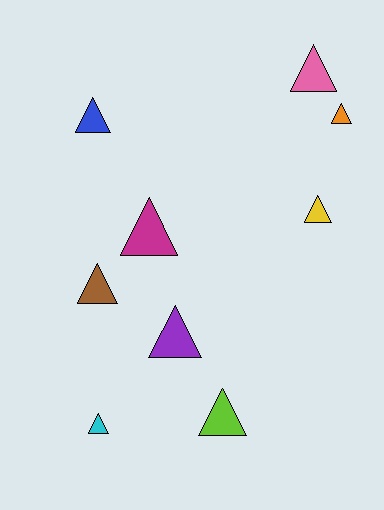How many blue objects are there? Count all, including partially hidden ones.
There is 1 blue object.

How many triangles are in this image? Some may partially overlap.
There are 9 triangles.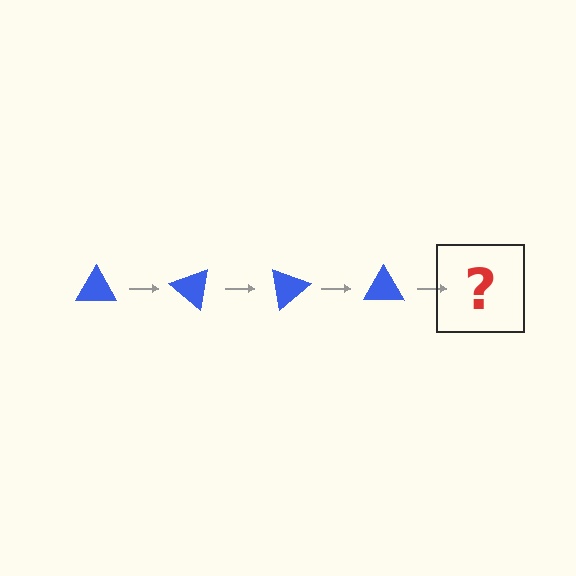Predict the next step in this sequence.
The next step is a blue triangle rotated 160 degrees.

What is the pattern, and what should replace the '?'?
The pattern is that the triangle rotates 40 degrees each step. The '?' should be a blue triangle rotated 160 degrees.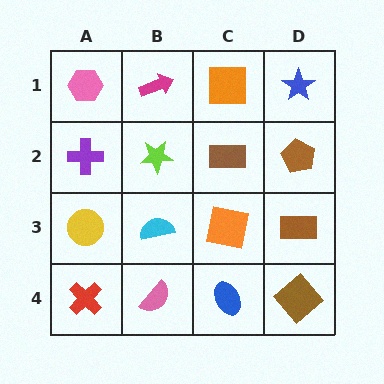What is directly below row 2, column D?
A brown rectangle.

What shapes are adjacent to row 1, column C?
A brown rectangle (row 2, column C), a magenta arrow (row 1, column B), a blue star (row 1, column D).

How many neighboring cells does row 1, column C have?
3.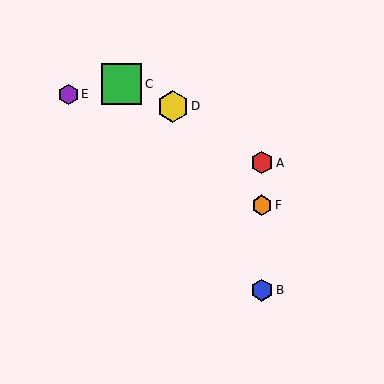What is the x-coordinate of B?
Object B is at x≈262.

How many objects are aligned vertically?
3 objects (A, B, F) are aligned vertically.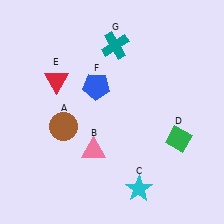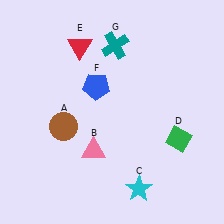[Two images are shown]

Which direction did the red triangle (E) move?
The red triangle (E) moved up.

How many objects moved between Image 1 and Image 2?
1 object moved between the two images.